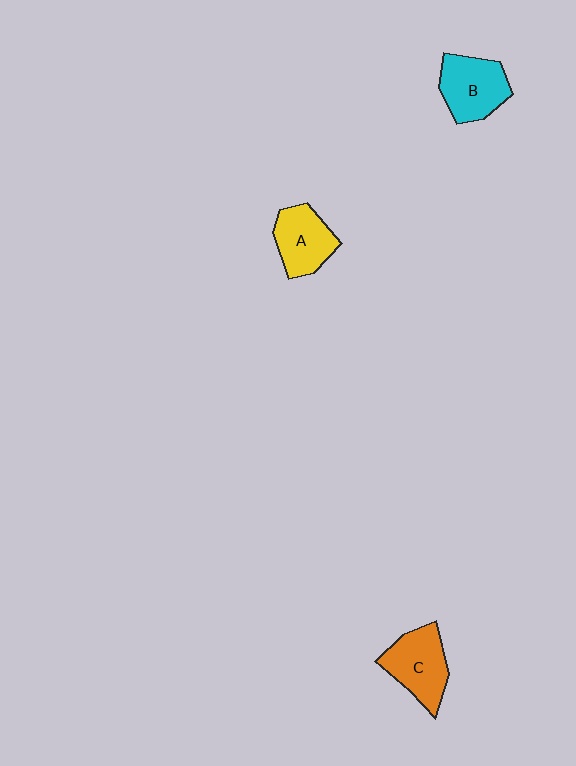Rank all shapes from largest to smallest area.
From largest to smallest: C (orange), B (cyan), A (yellow).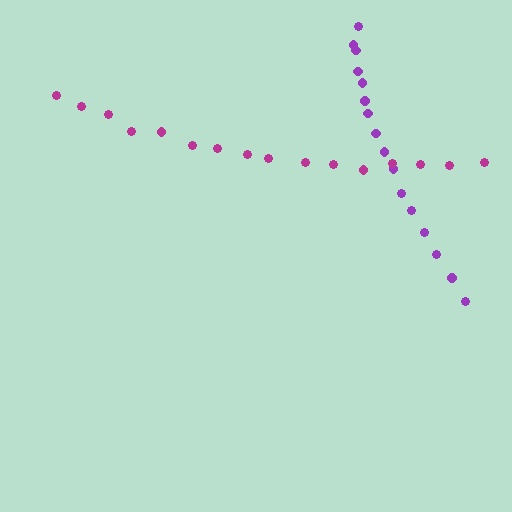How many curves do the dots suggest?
There are 2 distinct paths.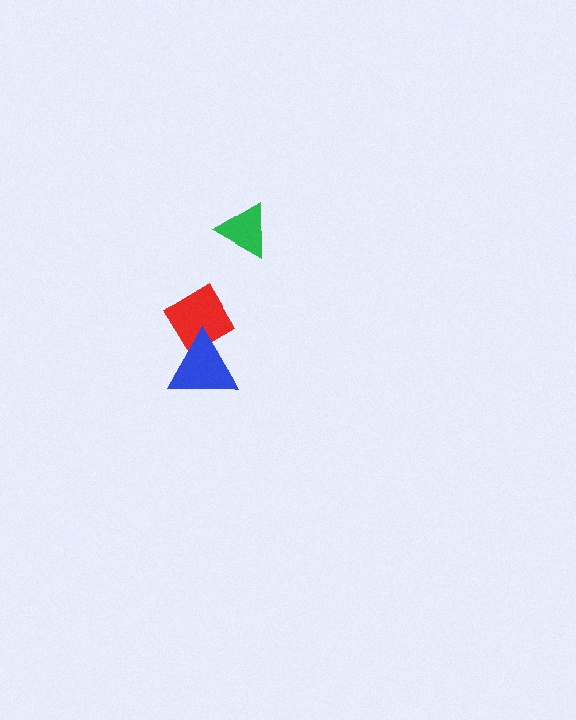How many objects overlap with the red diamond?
1 object overlaps with the red diamond.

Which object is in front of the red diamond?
The blue triangle is in front of the red diamond.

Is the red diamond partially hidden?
Yes, it is partially covered by another shape.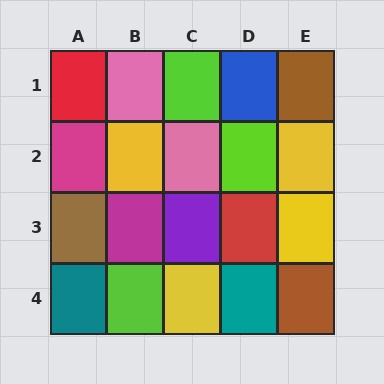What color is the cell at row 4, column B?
Lime.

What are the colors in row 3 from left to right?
Brown, magenta, purple, red, yellow.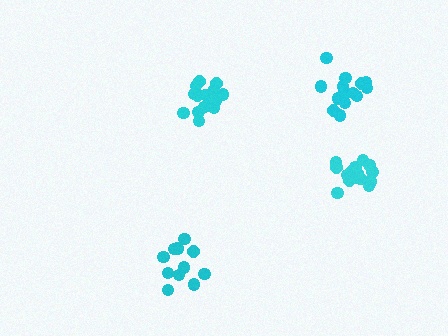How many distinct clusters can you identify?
There are 4 distinct clusters.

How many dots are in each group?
Group 1: 15 dots, Group 2: 14 dots, Group 3: 12 dots, Group 4: 15 dots (56 total).